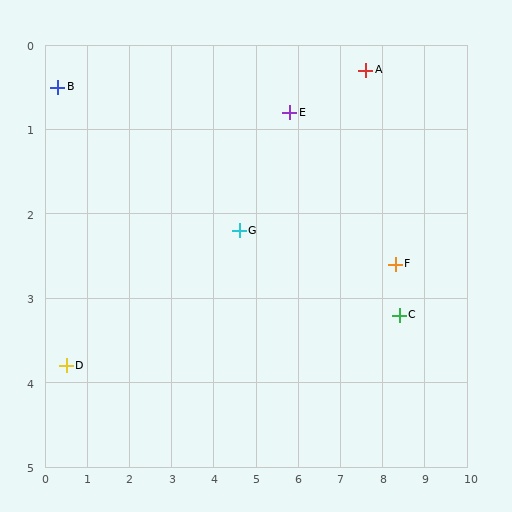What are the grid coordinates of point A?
Point A is at approximately (7.6, 0.3).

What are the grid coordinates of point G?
Point G is at approximately (4.6, 2.2).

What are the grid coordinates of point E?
Point E is at approximately (5.8, 0.8).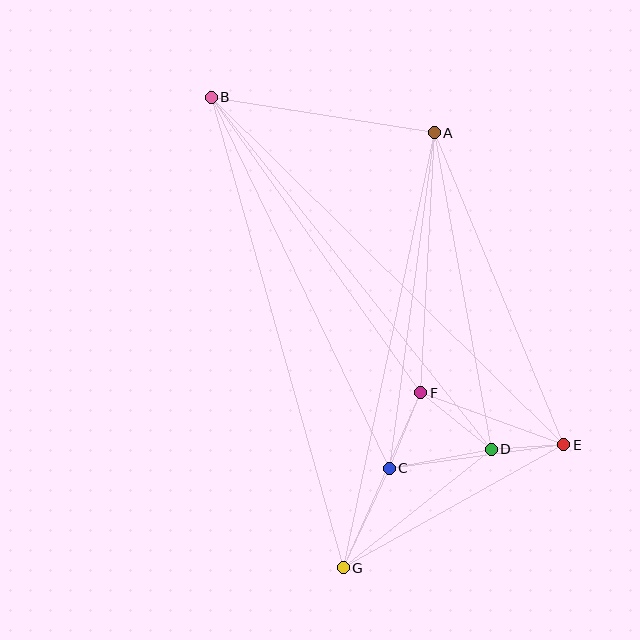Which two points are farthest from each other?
Points B and E are farthest from each other.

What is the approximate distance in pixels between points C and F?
The distance between C and F is approximately 82 pixels.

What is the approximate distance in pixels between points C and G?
The distance between C and G is approximately 110 pixels.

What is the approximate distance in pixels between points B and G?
The distance between B and G is approximately 489 pixels.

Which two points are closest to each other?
Points D and E are closest to each other.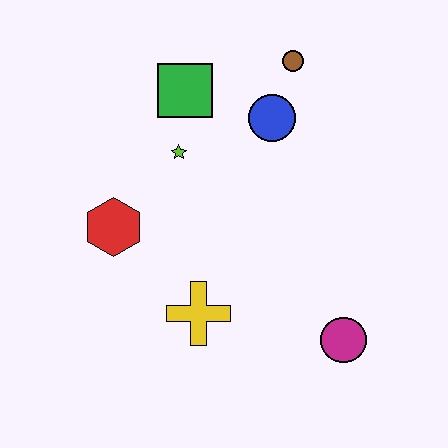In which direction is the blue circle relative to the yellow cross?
The blue circle is above the yellow cross.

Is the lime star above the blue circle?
No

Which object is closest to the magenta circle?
The yellow cross is closest to the magenta circle.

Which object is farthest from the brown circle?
The magenta circle is farthest from the brown circle.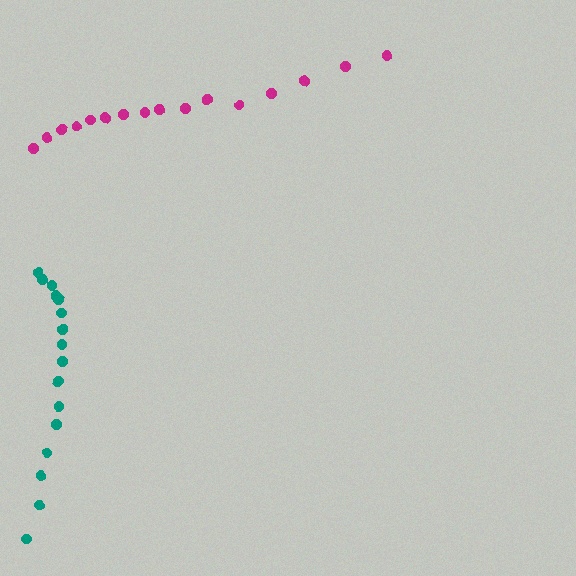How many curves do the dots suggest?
There are 2 distinct paths.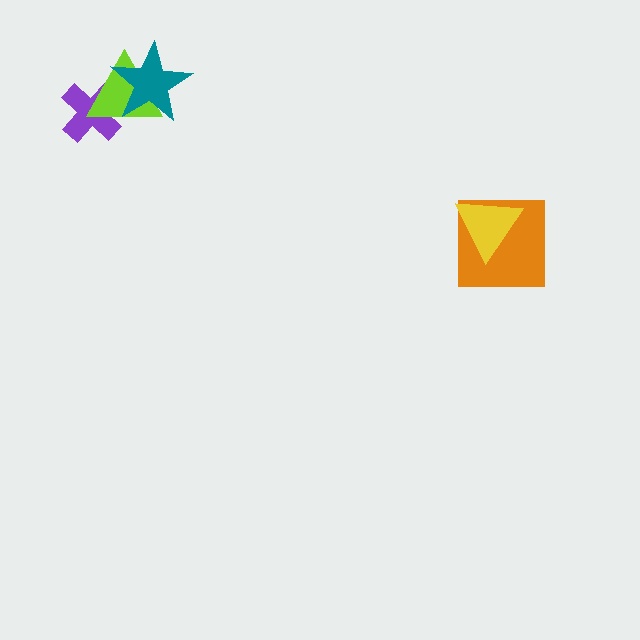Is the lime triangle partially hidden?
Yes, it is partially covered by another shape.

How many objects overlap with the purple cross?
2 objects overlap with the purple cross.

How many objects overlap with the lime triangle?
2 objects overlap with the lime triangle.